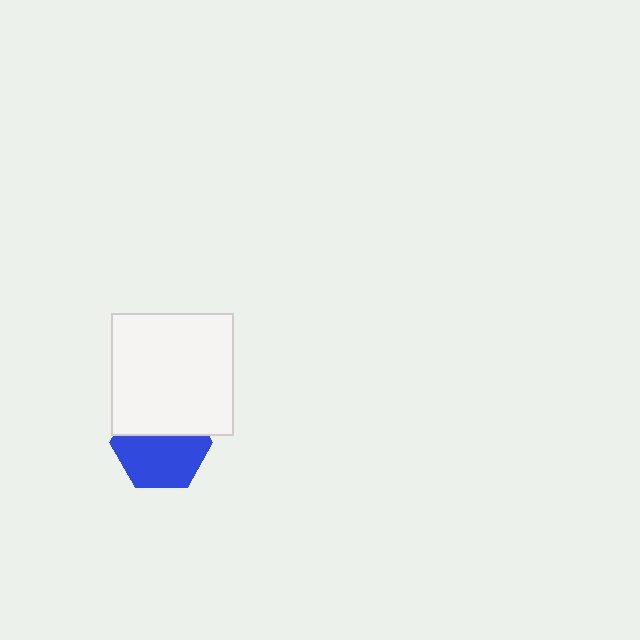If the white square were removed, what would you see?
You would see the complete blue hexagon.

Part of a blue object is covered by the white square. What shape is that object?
It is a hexagon.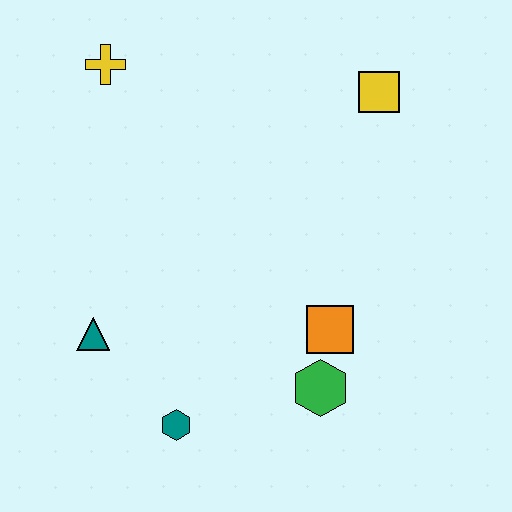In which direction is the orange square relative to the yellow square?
The orange square is below the yellow square.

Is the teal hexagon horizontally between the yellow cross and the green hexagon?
Yes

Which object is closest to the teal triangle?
The teal hexagon is closest to the teal triangle.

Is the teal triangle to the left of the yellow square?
Yes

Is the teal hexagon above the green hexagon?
No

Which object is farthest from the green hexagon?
The yellow cross is farthest from the green hexagon.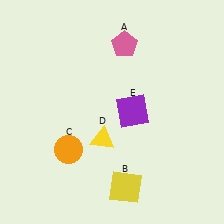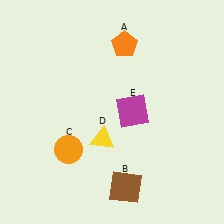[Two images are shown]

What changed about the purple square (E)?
In Image 1, E is purple. In Image 2, it changed to magenta.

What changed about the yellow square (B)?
In Image 1, B is yellow. In Image 2, it changed to brown.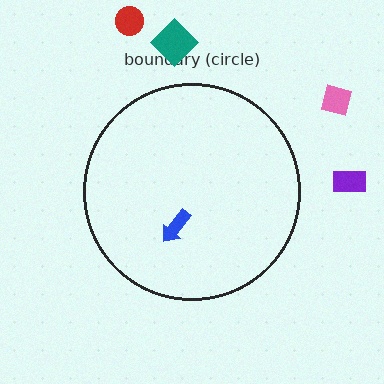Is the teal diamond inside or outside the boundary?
Outside.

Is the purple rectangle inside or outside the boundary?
Outside.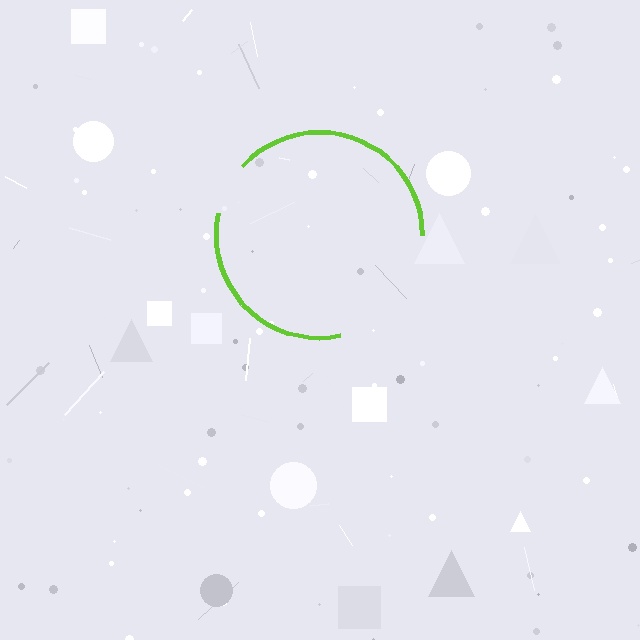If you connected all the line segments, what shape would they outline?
They would outline a circle.